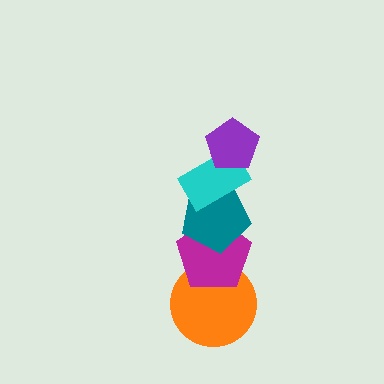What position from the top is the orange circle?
The orange circle is 5th from the top.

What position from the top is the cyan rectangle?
The cyan rectangle is 2nd from the top.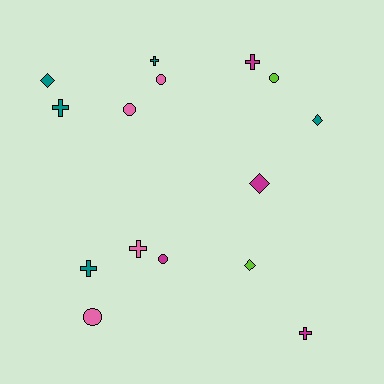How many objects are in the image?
There are 15 objects.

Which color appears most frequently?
Teal, with 5 objects.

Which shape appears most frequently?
Cross, with 6 objects.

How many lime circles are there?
There is 1 lime circle.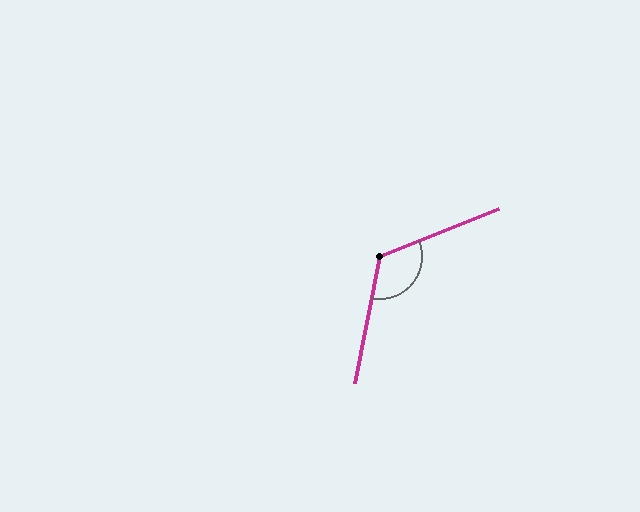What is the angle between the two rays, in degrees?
Approximately 123 degrees.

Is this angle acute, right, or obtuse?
It is obtuse.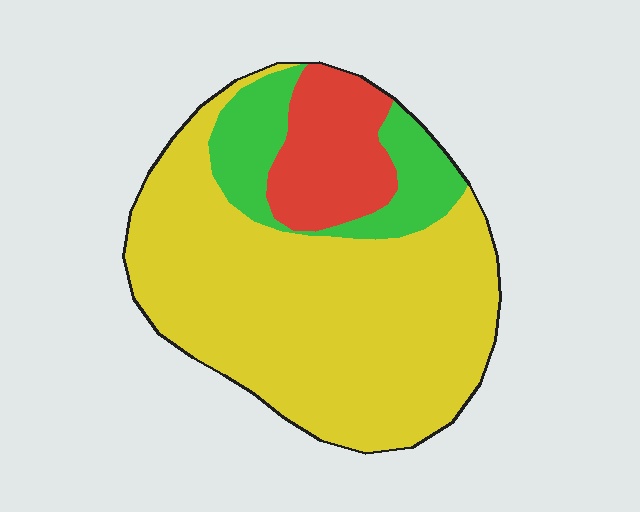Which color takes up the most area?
Yellow, at roughly 70%.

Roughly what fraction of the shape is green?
Green covers 16% of the shape.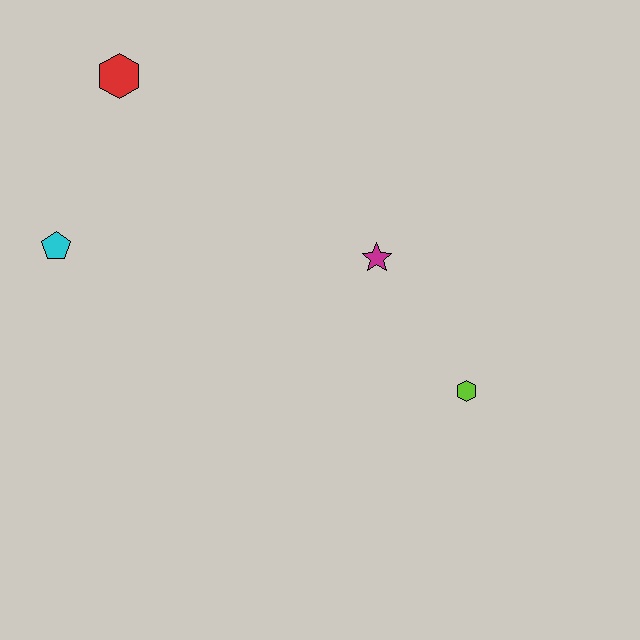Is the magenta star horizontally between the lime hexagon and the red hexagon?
Yes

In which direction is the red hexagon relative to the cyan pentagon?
The red hexagon is above the cyan pentagon.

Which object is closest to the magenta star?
The lime hexagon is closest to the magenta star.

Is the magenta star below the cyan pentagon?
Yes